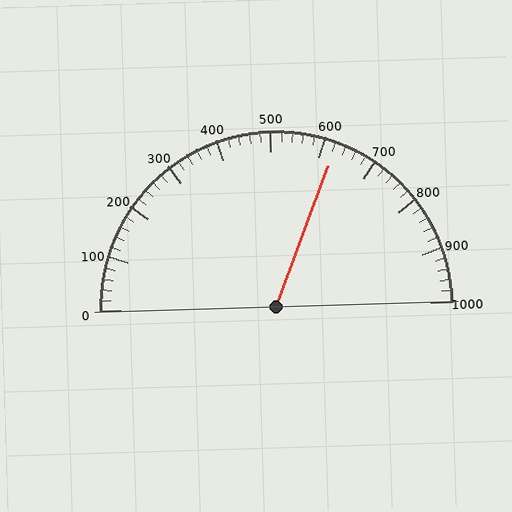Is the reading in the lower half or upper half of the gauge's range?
The reading is in the upper half of the range (0 to 1000).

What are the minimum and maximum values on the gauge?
The gauge ranges from 0 to 1000.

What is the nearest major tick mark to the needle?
The nearest major tick mark is 600.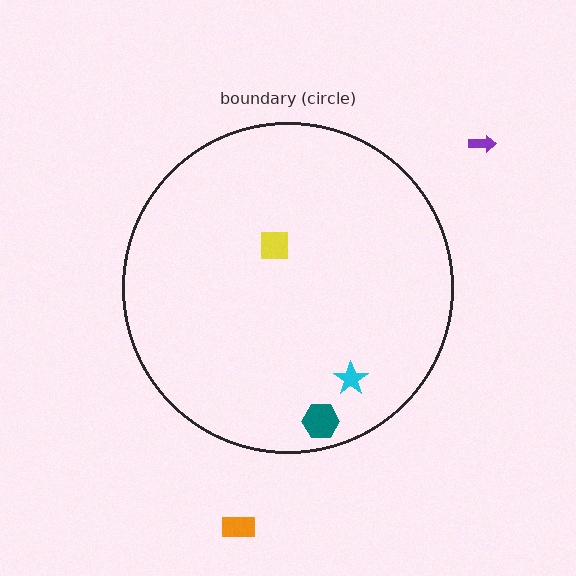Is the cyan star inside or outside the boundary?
Inside.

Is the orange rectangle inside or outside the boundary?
Outside.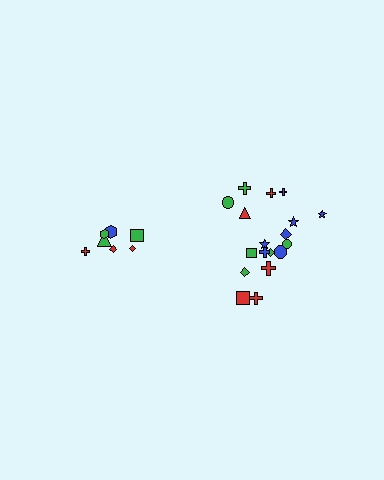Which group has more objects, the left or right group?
The right group.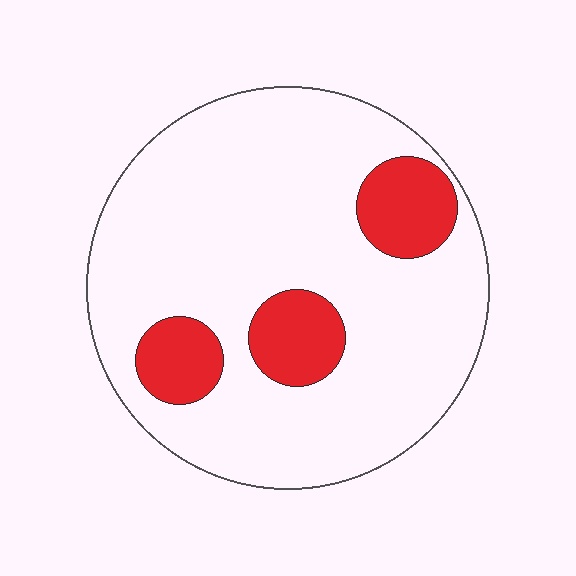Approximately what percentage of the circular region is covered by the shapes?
Approximately 15%.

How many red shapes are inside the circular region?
3.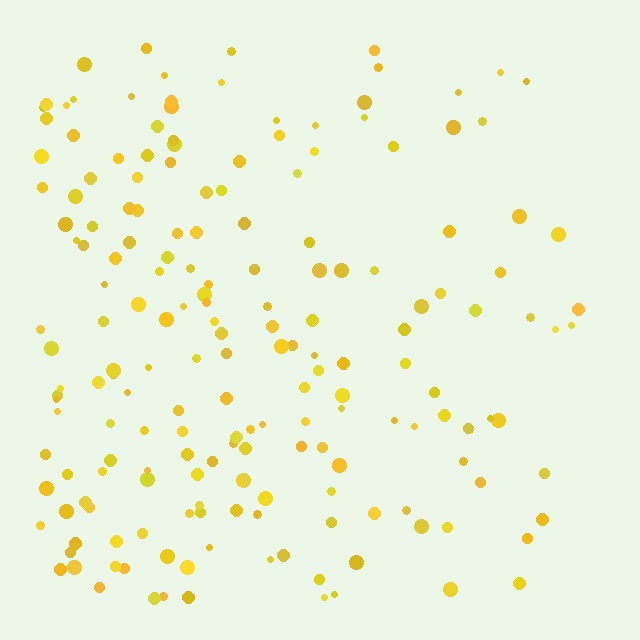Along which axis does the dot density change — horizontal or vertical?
Horizontal.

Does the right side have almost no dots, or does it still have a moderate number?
Still a moderate number, just noticeably fewer than the left.